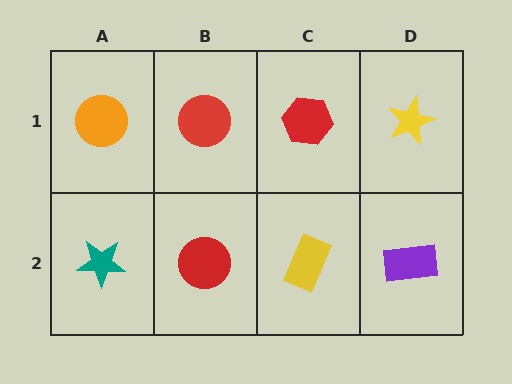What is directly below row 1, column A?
A teal star.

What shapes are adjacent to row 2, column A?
An orange circle (row 1, column A), a red circle (row 2, column B).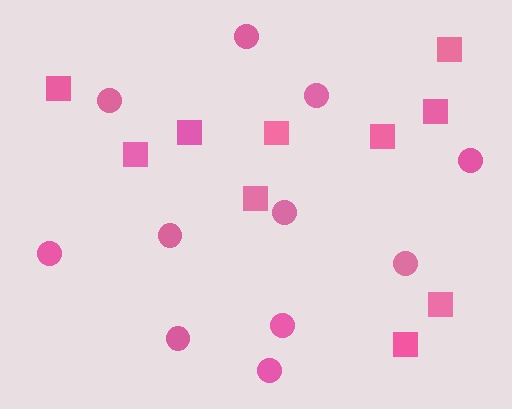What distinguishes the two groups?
There are 2 groups: one group of squares (10) and one group of circles (11).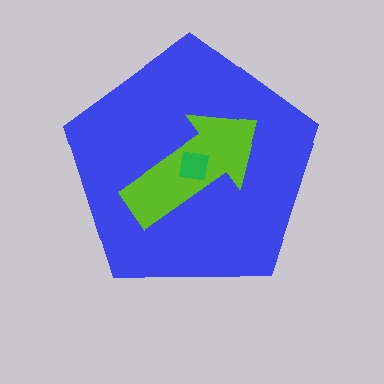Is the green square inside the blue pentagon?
Yes.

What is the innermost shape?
The green square.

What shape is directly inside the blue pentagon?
The lime arrow.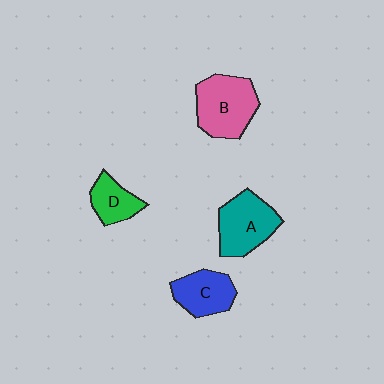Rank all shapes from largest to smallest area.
From largest to smallest: B (pink), A (teal), C (blue), D (green).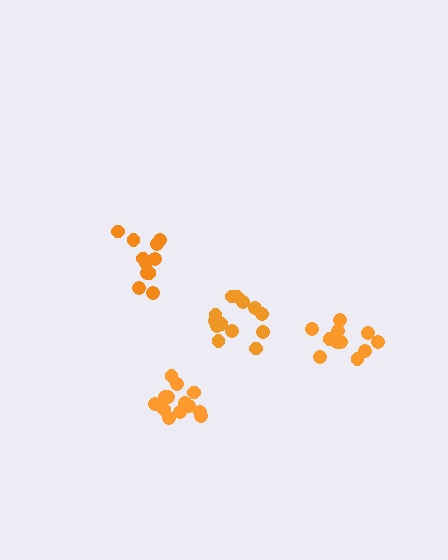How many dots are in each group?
Group 1: 13 dots, Group 2: 11 dots, Group 3: 13 dots, Group 4: 11 dots (48 total).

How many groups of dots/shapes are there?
There are 4 groups.